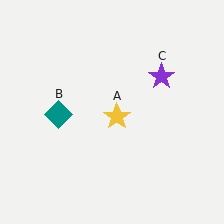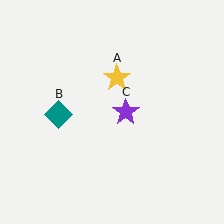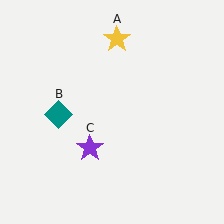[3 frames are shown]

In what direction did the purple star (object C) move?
The purple star (object C) moved down and to the left.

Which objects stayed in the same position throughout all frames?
Teal diamond (object B) remained stationary.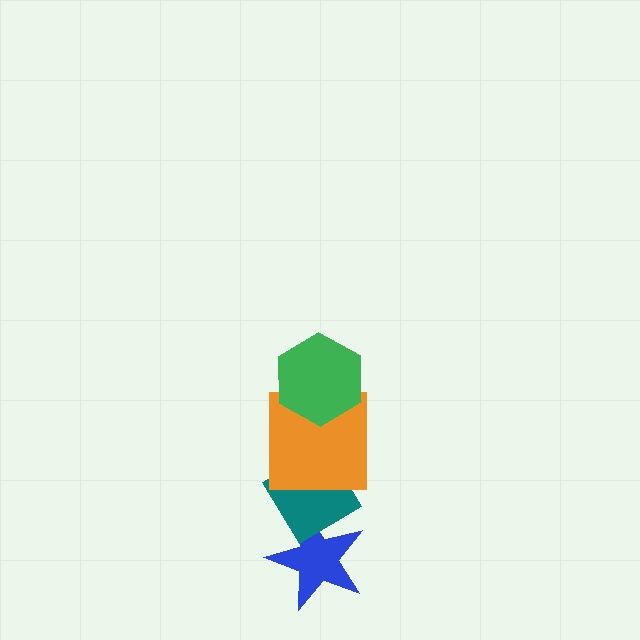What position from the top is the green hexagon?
The green hexagon is 1st from the top.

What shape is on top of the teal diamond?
The orange square is on top of the teal diamond.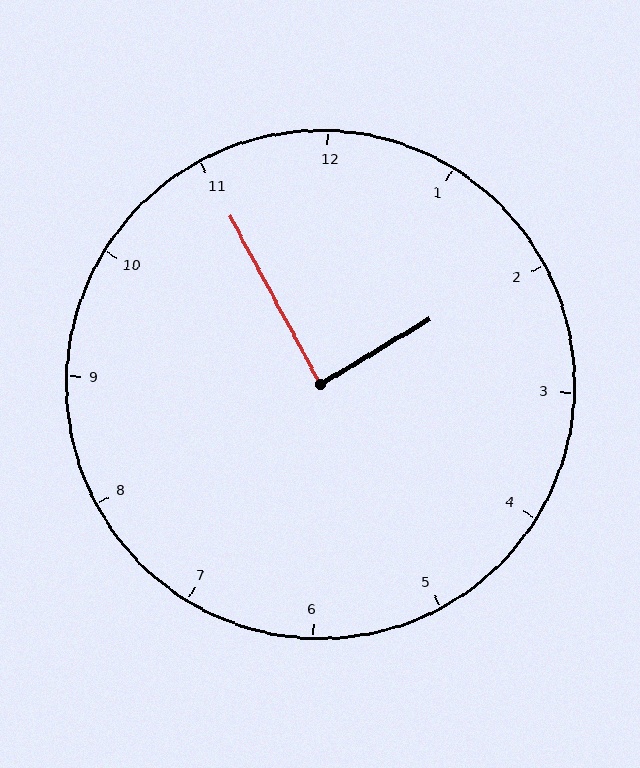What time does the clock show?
1:55.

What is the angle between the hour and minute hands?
Approximately 88 degrees.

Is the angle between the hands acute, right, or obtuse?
It is right.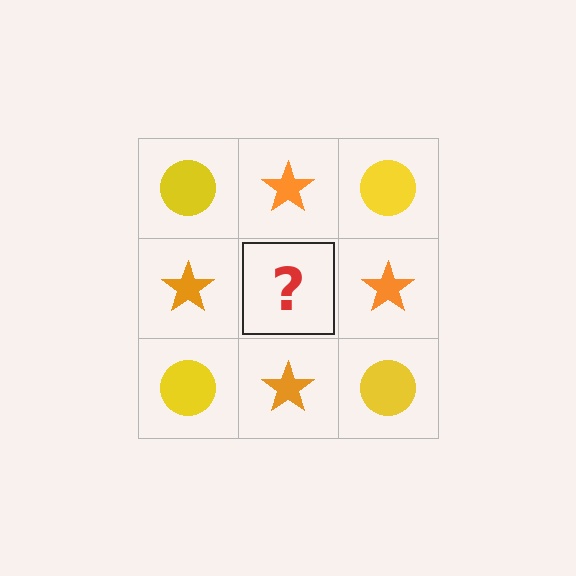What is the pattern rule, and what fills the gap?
The rule is that it alternates yellow circle and orange star in a checkerboard pattern. The gap should be filled with a yellow circle.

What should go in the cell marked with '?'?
The missing cell should contain a yellow circle.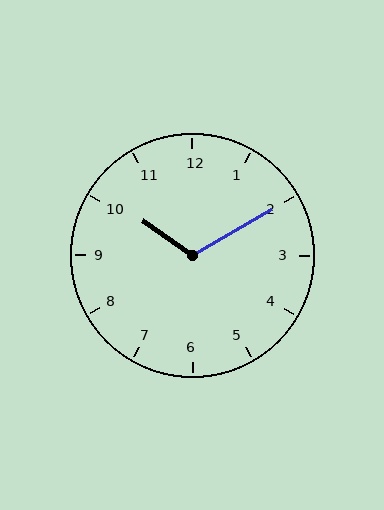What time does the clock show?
10:10.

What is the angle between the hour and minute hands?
Approximately 115 degrees.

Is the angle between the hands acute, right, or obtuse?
It is obtuse.